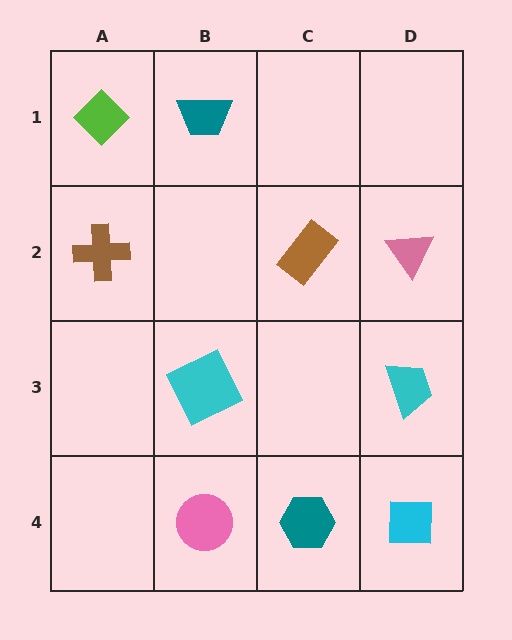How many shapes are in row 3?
2 shapes.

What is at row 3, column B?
A cyan square.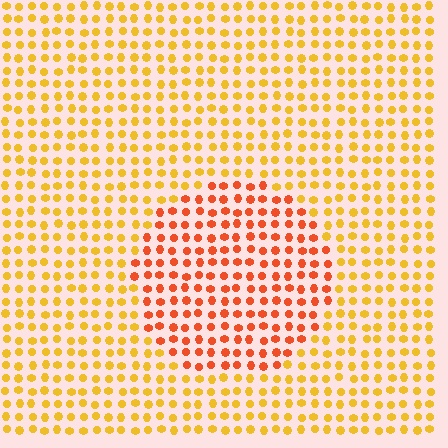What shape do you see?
I see a circle.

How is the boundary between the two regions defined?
The boundary is defined purely by a slight shift in hue (about 34 degrees). Spacing, size, and orientation are identical on both sides.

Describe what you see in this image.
The image is filled with small yellow elements in a uniform arrangement. A circle-shaped region is visible where the elements are tinted to a slightly different hue, forming a subtle color boundary.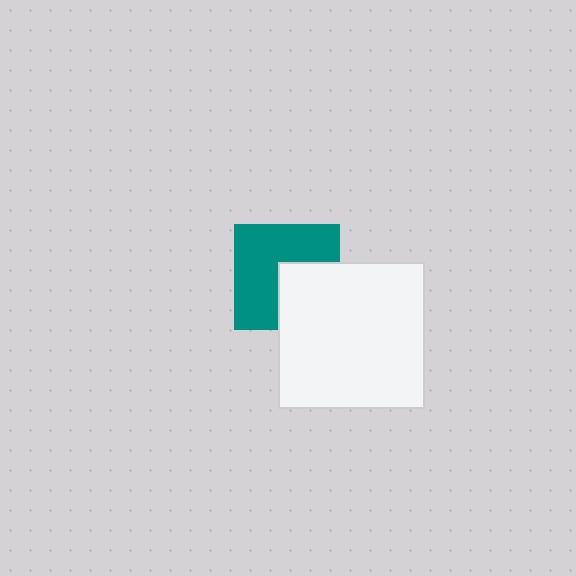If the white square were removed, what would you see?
You would see the complete teal square.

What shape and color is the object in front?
The object in front is a white square.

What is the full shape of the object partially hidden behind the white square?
The partially hidden object is a teal square.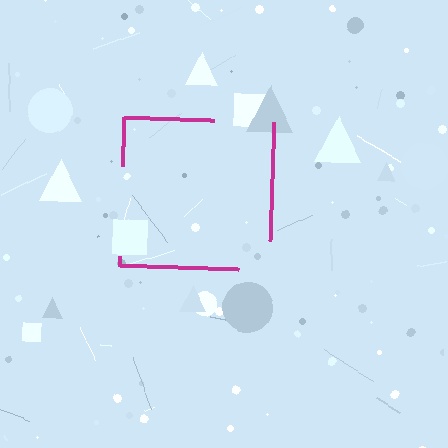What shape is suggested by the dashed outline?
The dashed outline suggests a square.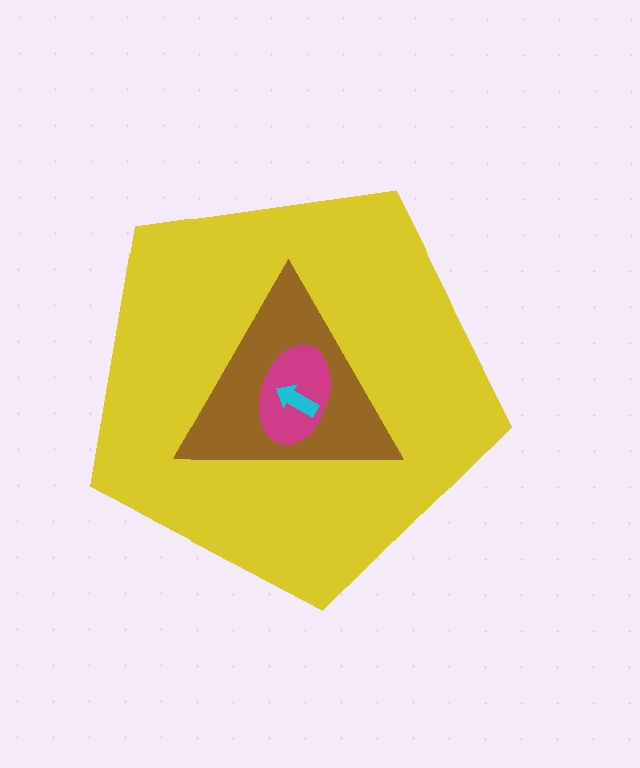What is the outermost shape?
The yellow pentagon.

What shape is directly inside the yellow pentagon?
The brown triangle.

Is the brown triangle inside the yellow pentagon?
Yes.